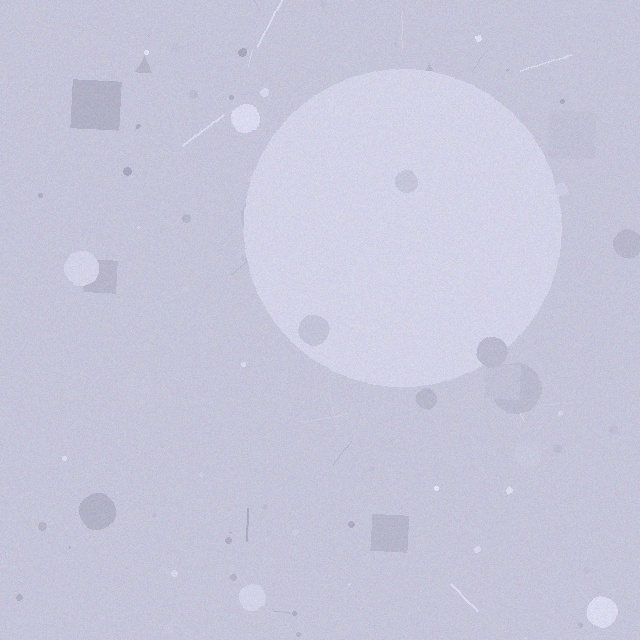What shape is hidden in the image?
A circle is hidden in the image.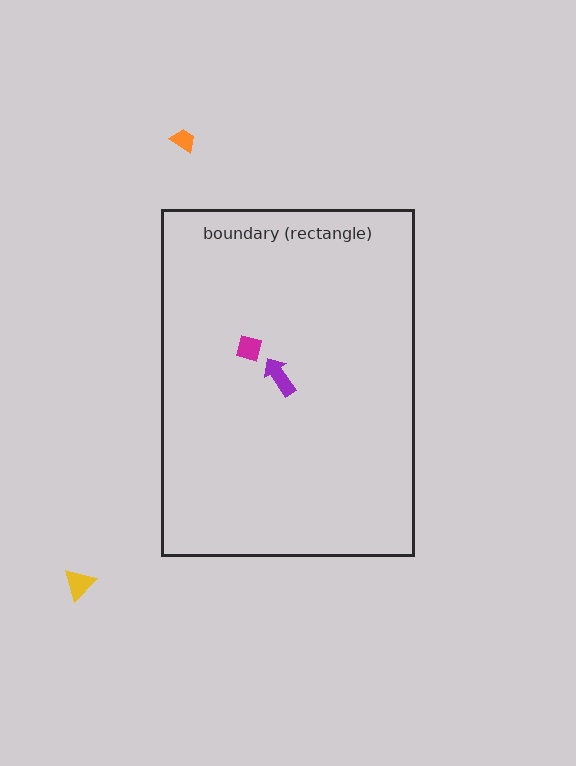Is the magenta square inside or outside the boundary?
Inside.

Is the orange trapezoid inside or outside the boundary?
Outside.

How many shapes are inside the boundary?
2 inside, 2 outside.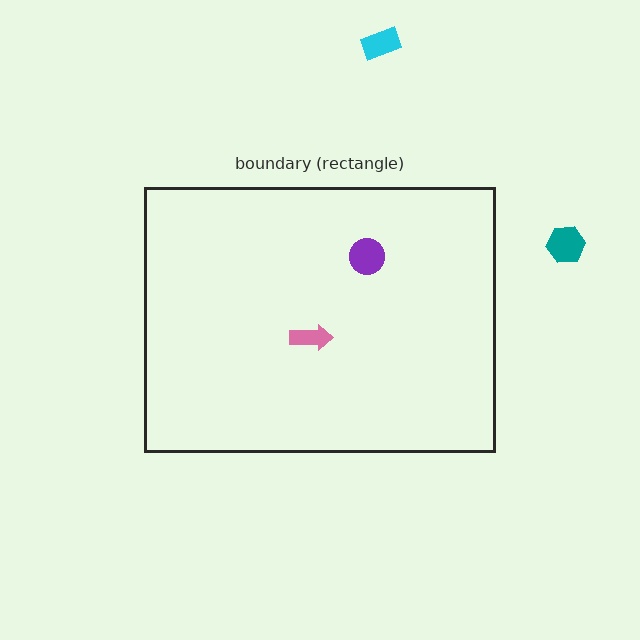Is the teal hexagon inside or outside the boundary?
Outside.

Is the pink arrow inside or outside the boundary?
Inside.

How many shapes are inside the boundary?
2 inside, 2 outside.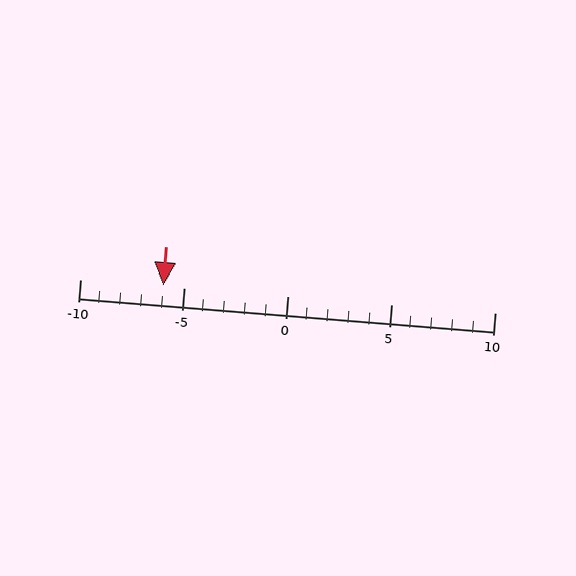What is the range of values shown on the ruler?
The ruler shows values from -10 to 10.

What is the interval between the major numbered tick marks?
The major tick marks are spaced 5 units apart.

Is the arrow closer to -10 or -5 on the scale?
The arrow is closer to -5.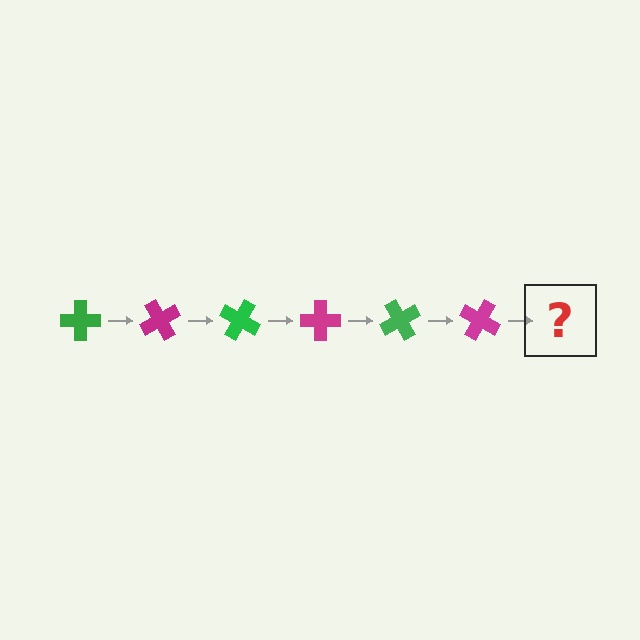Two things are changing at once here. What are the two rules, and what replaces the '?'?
The two rules are that it rotates 60 degrees each step and the color cycles through green and magenta. The '?' should be a green cross, rotated 360 degrees from the start.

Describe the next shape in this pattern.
It should be a green cross, rotated 360 degrees from the start.